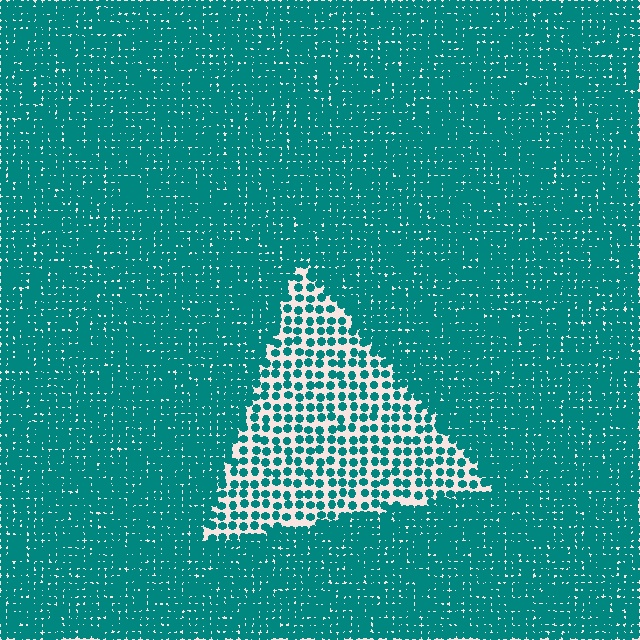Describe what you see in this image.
The image contains small teal elements arranged at two different densities. A triangle-shaped region is visible where the elements are less densely packed than the surrounding area.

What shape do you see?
I see a triangle.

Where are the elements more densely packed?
The elements are more densely packed outside the triangle boundary.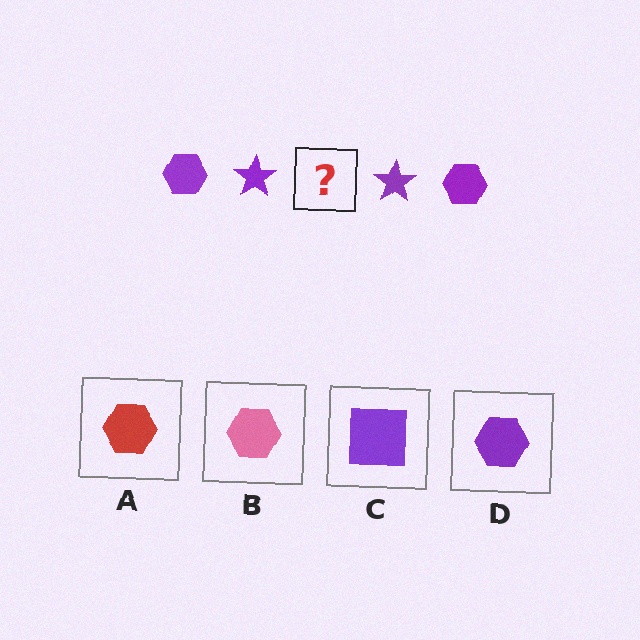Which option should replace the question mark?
Option D.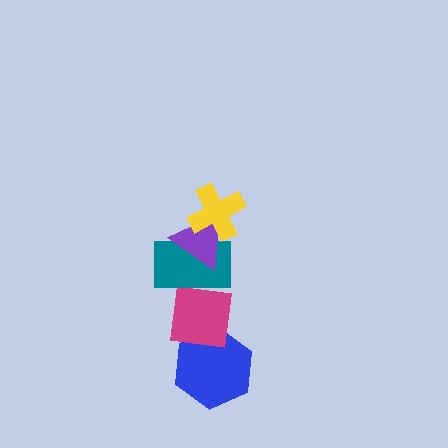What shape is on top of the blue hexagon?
The magenta square is on top of the blue hexagon.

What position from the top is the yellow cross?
The yellow cross is 1st from the top.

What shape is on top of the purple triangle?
The yellow cross is on top of the purple triangle.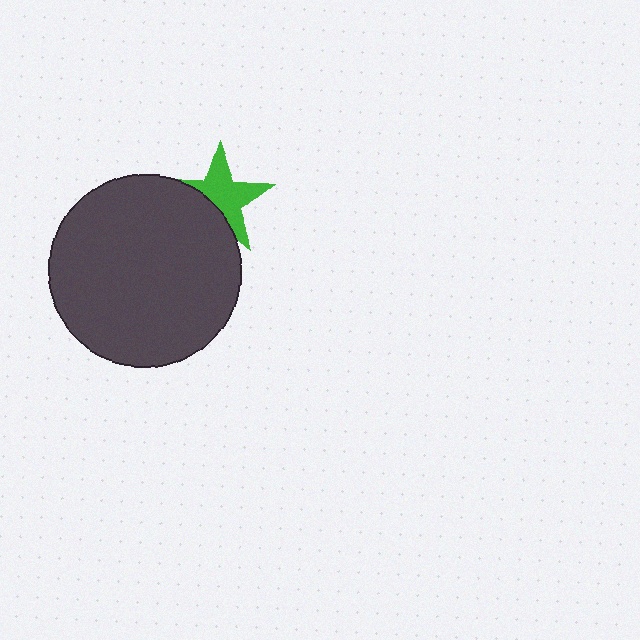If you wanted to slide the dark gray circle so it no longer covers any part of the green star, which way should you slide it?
Slide it toward the lower-left — that is the most direct way to separate the two shapes.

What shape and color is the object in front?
The object in front is a dark gray circle.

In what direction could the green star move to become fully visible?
The green star could move toward the upper-right. That would shift it out from behind the dark gray circle entirely.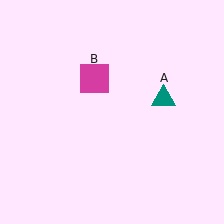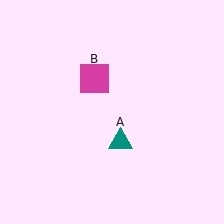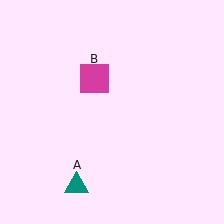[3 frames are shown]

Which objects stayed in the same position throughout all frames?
Magenta square (object B) remained stationary.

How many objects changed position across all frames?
1 object changed position: teal triangle (object A).